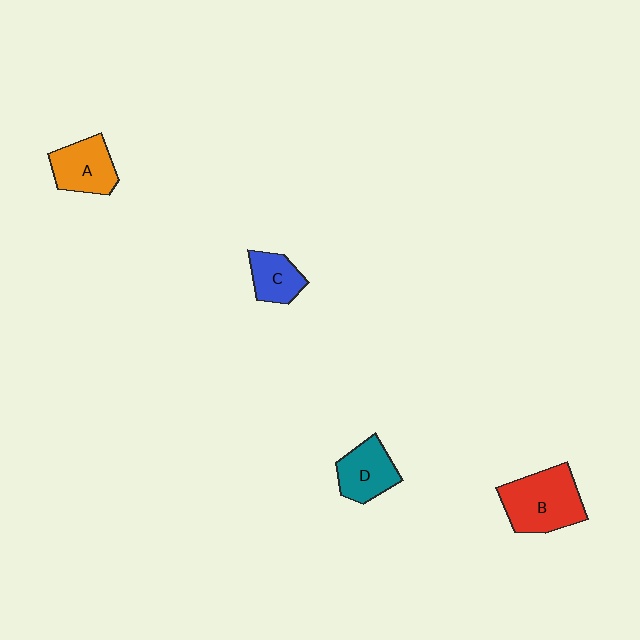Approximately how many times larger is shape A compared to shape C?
Approximately 1.4 times.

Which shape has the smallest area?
Shape C (blue).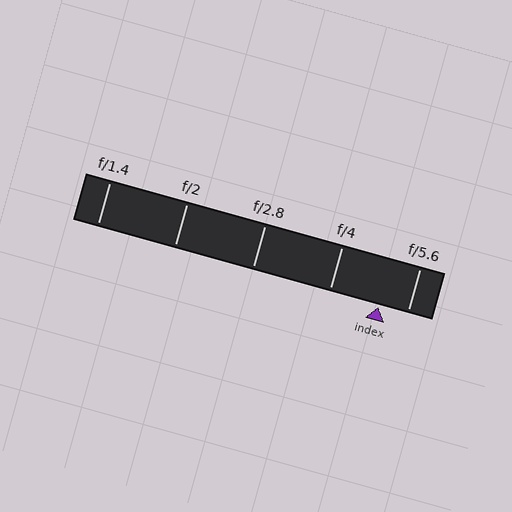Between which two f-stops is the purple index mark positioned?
The index mark is between f/4 and f/5.6.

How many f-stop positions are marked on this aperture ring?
There are 5 f-stop positions marked.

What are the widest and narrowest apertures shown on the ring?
The widest aperture shown is f/1.4 and the narrowest is f/5.6.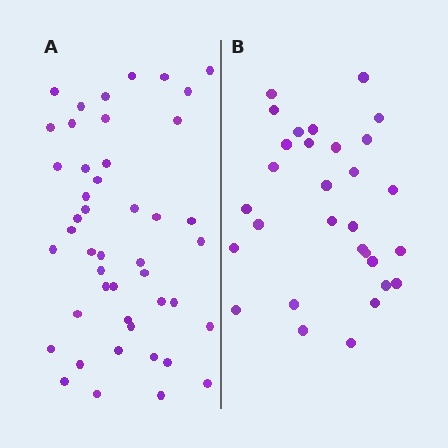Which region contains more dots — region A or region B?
Region A (the left region) has more dots.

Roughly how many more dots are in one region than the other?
Region A has approximately 15 more dots than region B.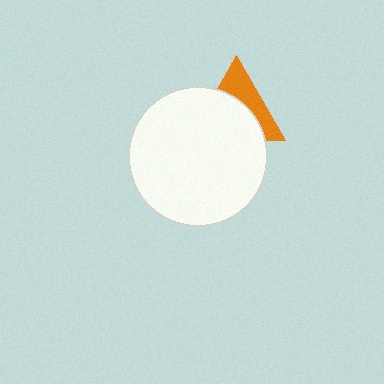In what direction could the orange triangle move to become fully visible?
The orange triangle could move up. That would shift it out from behind the white circle entirely.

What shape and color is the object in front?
The object in front is a white circle.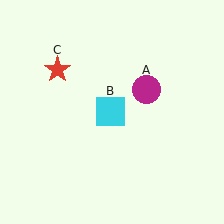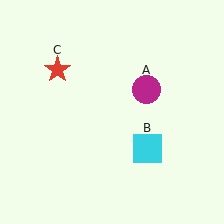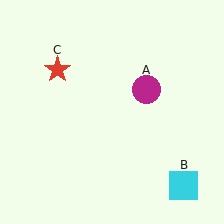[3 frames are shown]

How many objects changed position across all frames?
1 object changed position: cyan square (object B).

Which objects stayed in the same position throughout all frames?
Magenta circle (object A) and red star (object C) remained stationary.